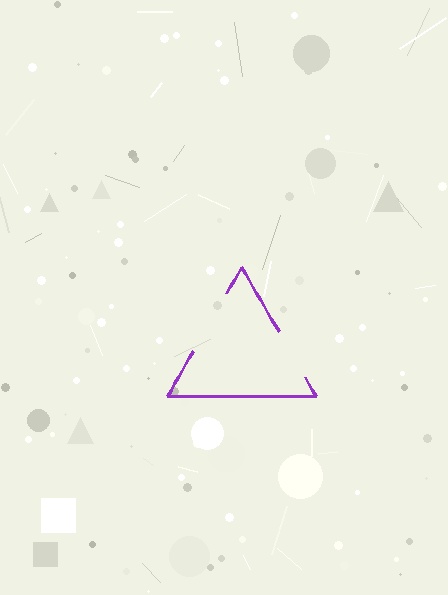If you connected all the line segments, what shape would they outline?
They would outline a triangle.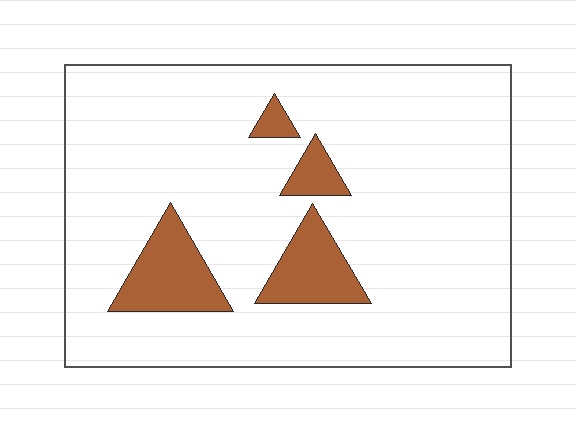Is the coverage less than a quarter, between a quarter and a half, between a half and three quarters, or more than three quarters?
Less than a quarter.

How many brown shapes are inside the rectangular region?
4.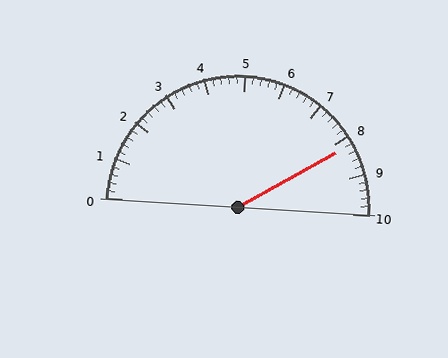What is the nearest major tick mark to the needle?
The nearest major tick mark is 8.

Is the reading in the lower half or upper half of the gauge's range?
The reading is in the upper half of the range (0 to 10).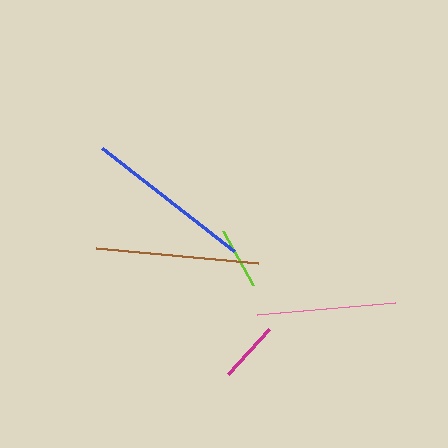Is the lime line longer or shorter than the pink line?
The pink line is longer than the lime line.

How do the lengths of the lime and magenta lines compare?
The lime and magenta lines are approximately the same length.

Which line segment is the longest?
The blue line is the longest at approximately 168 pixels.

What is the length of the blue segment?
The blue segment is approximately 168 pixels long.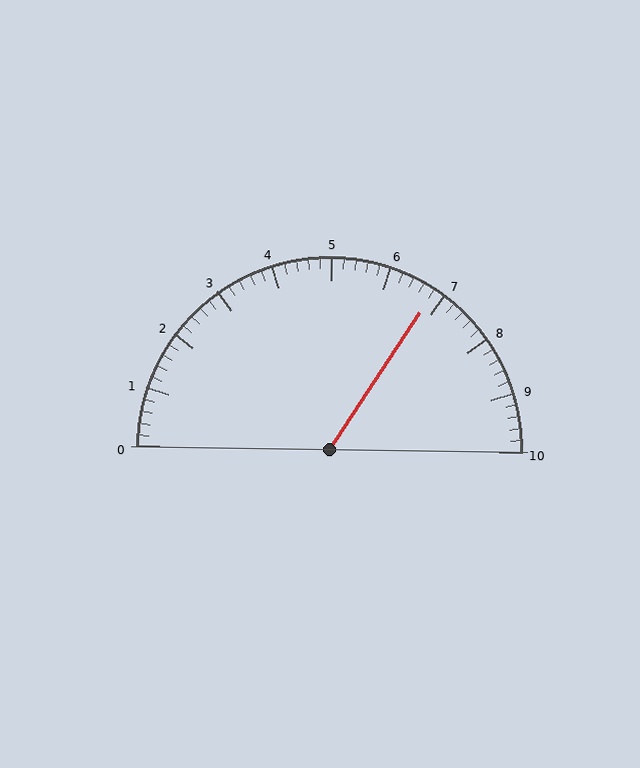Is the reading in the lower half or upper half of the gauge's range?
The reading is in the upper half of the range (0 to 10).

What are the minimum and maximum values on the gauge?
The gauge ranges from 0 to 10.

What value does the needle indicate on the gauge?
The needle indicates approximately 6.8.